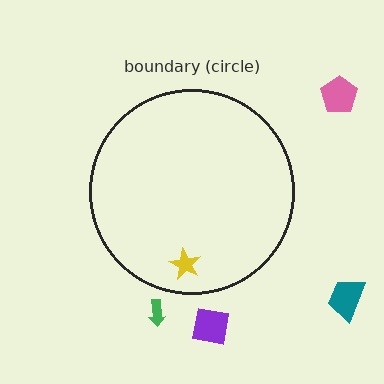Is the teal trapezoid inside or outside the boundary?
Outside.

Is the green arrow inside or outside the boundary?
Outside.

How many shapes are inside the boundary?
1 inside, 4 outside.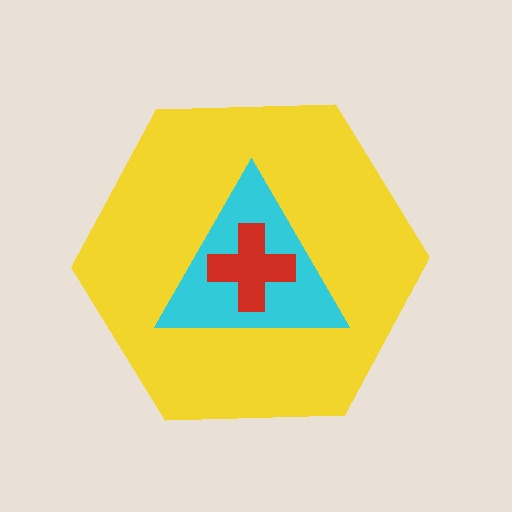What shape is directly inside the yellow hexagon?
The cyan triangle.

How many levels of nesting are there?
3.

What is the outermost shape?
The yellow hexagon.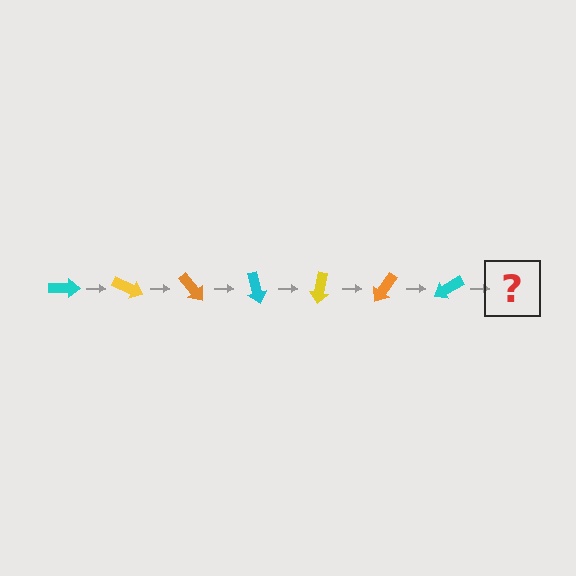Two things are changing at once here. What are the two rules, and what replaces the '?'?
The two rules are that it rotates 25 degrees each step and the color cycles through cyan, yellow, and orange. The '?' should be a yellow arrow, rotated 175 degrees from the start.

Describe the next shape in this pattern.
It should be a yellow arrow, rotated 175 degrees from the start.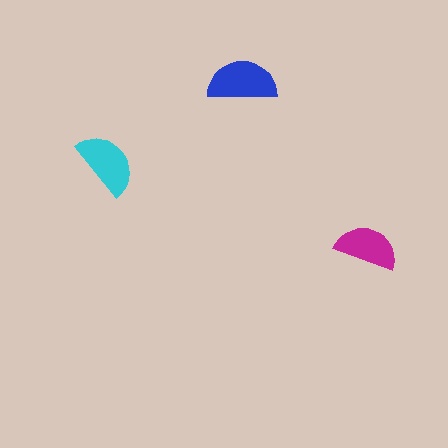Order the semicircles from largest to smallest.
the blue one, the cyan one, the magenta one.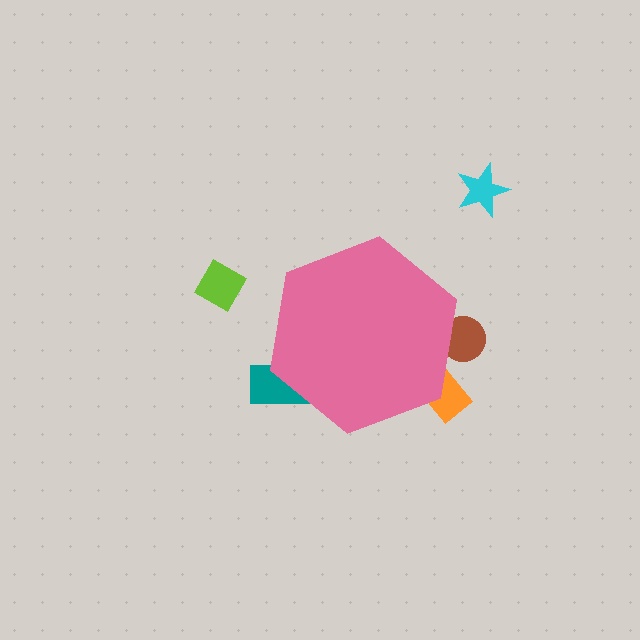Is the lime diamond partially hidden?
No, the lime diamond is fully visible.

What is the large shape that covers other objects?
A pink hexagon.